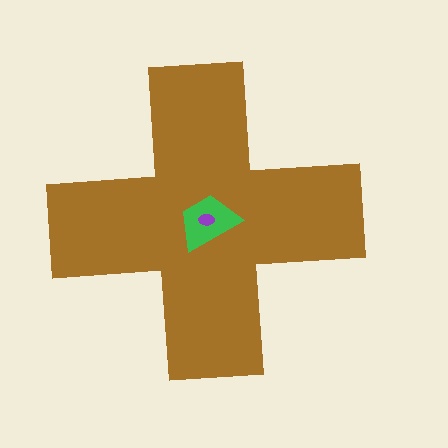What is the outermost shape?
The brown cross.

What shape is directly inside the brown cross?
The green trapezoid.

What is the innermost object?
The purple ellipse.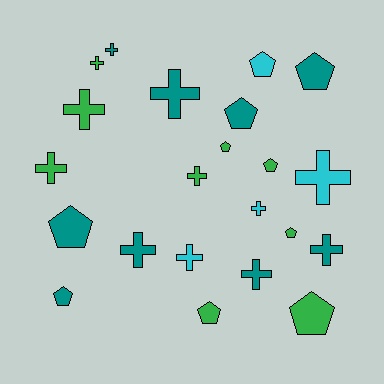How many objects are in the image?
There are 22 objects.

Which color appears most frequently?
Green, with 9 objects.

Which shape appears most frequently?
Cross, with 12 objects.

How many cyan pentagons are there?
There is 1 cyan pentagon.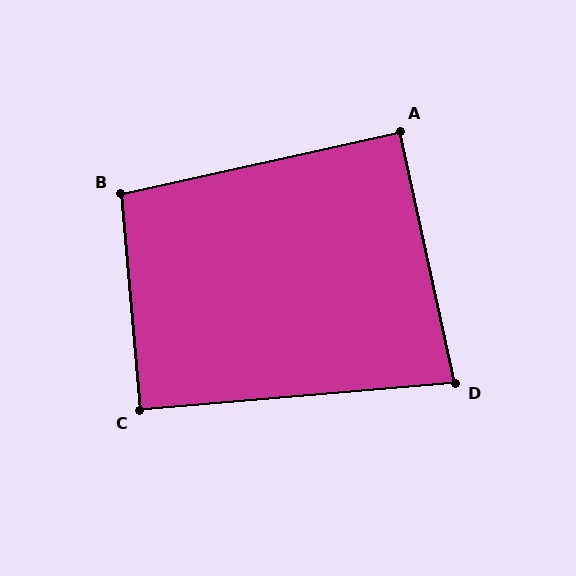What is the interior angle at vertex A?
Approximately 90 degrees (approximately right).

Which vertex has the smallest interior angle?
D, at approximately 83 degrees.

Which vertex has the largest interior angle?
B, at approximately 97 degrees.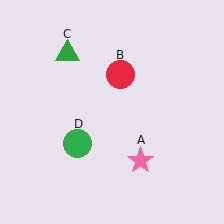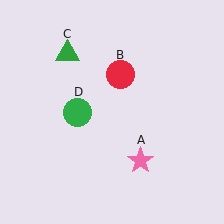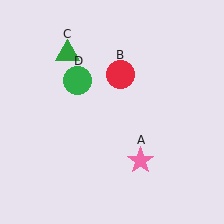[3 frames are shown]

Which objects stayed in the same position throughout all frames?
Pink star (object A) and red circle (object B) and green triangle (object C) remained stationary.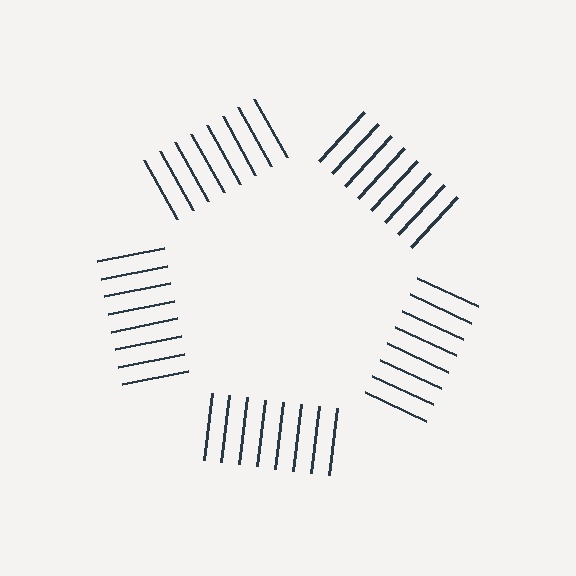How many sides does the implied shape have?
5 sides — the line-ends trace a pentagon.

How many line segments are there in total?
40 — 8 along each of the 5 edges.